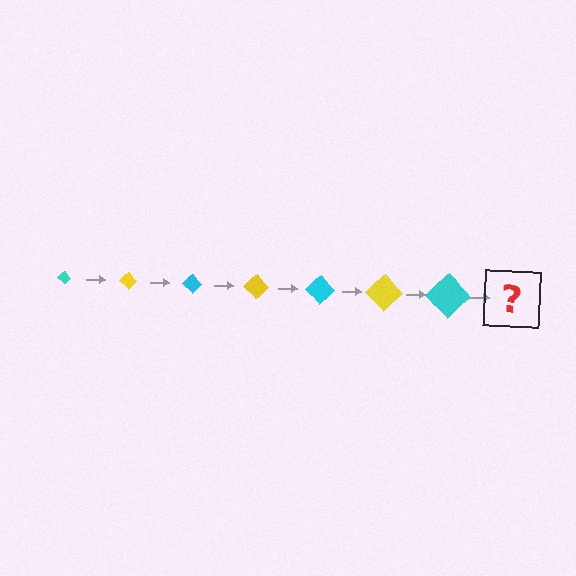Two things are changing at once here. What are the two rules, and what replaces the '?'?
The two rules are that the diamond grows larger each step and the color cycles through cyan and yellow. The '?' should be a yellow diamond, larger than the previous one.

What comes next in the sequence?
The next element should be a yellow diamond, larger than the previous one.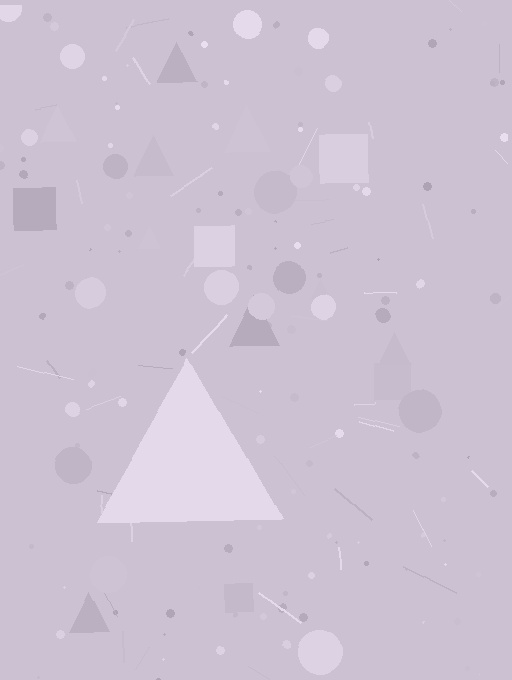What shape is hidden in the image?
A triangle is hidden in the image.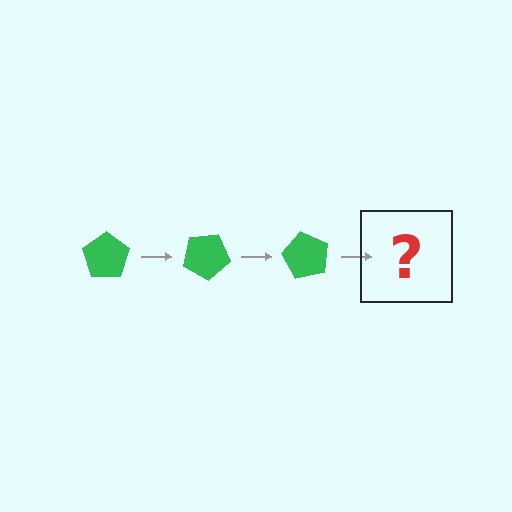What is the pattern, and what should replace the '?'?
The pattern is that the pentagon rotates 30 degrees each step. The '?' should be a green pentagon rotated 90 degrees.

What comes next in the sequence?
The next element should be a green pentagon rotated 90 degrees.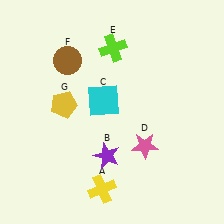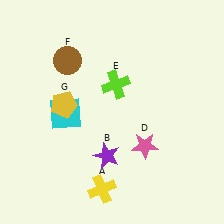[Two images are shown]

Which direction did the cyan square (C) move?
The cyan square (C) moved left.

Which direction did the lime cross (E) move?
The lime cross (E) moved down.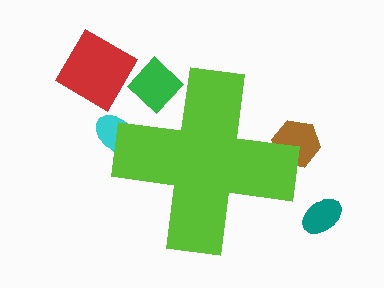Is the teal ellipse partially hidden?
No, the teal ellipse is fully visible.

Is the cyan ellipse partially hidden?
Yes, the cyan ellipse is partially hidden behind the lime cross.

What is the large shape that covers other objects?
A lime cross.